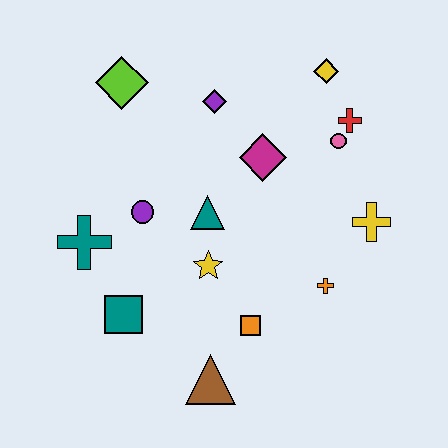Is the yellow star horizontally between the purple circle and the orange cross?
Yes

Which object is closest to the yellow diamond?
The red cross is closest to the yellow diamond.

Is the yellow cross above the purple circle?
No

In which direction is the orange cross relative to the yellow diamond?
The orange cross is below the yellow diamond.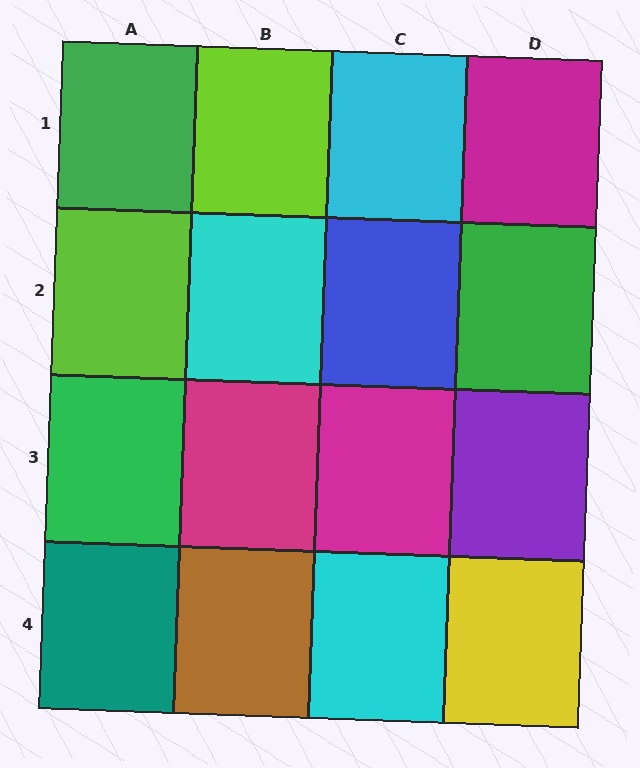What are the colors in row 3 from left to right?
Green, magenta, magenta, purple.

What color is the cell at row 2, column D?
Green.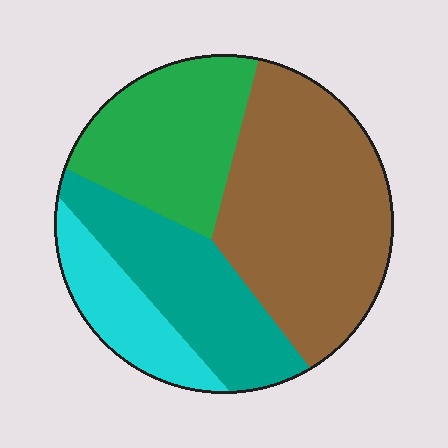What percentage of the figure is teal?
Teal covers 22% of the figure.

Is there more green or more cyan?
Green.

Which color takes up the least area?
Cyan, at roughly 15%.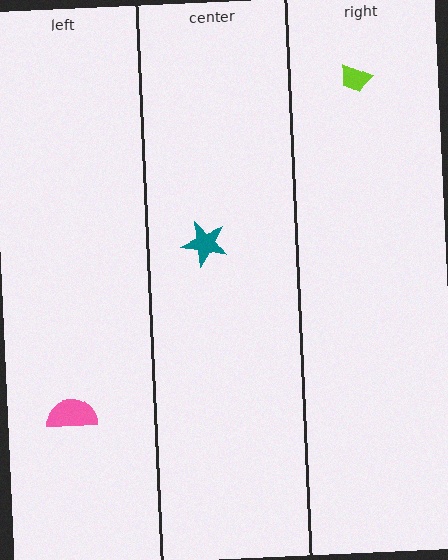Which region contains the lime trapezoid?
The right region.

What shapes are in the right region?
The lime trapezoid.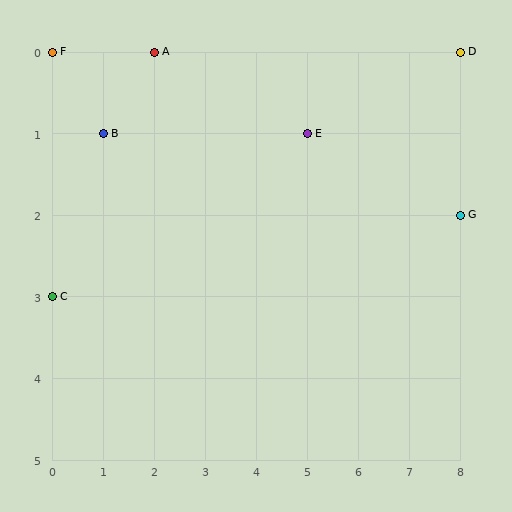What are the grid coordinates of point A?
Point A is at grid coordinates (2, 0).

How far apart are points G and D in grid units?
Points G and D are 2 rows apart.